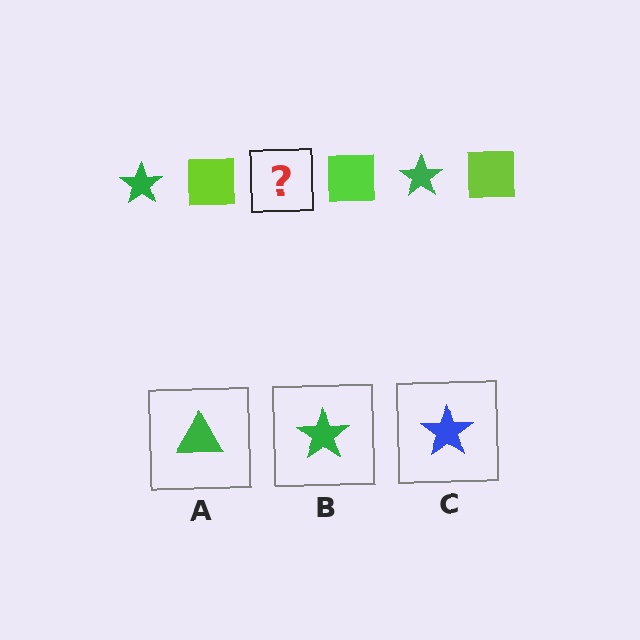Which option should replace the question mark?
Option B.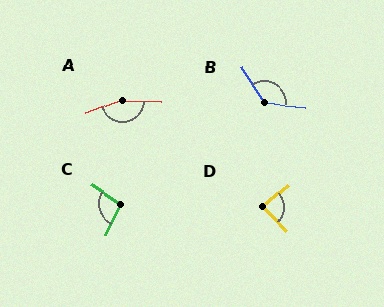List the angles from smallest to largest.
D (84°), C (98°), B (128°), A (157°).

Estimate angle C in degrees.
Approximately 98 degrees.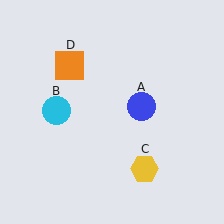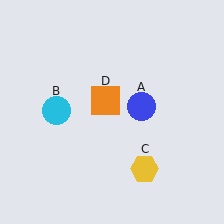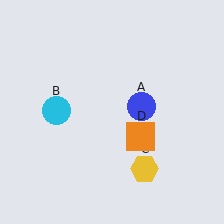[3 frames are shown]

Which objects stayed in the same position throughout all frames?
Blue circle (object A) and cyan circle (object B) and yellow hexagon (object C) remained stationary.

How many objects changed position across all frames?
1 object changed position: orange square (object D).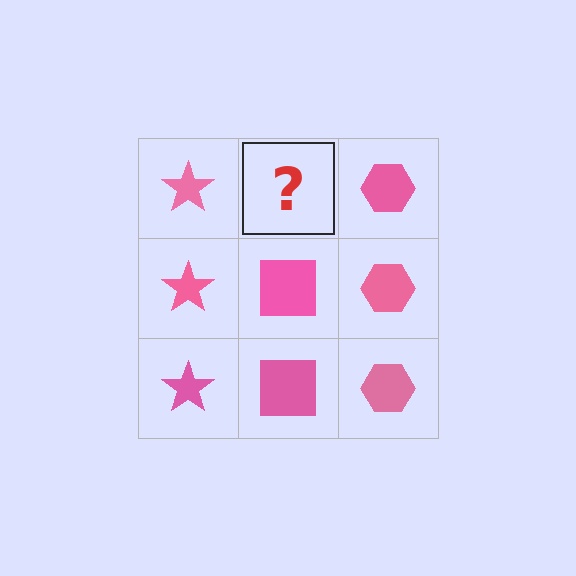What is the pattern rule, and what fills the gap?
The rule is that each column has a consistent shape. The gap should be filled with a pink square.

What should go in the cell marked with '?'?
The missing cell should contain a pink square.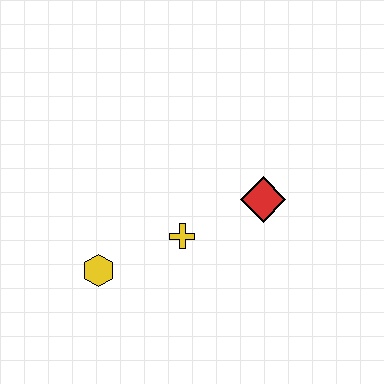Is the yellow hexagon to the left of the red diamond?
Yes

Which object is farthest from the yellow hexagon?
The red diamond is farthest from the yellow hexagon.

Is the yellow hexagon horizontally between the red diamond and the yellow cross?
No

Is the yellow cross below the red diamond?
Yes